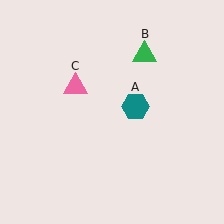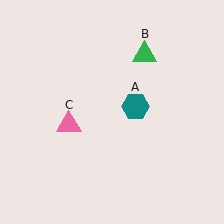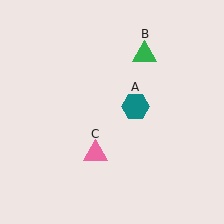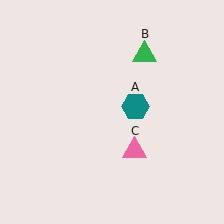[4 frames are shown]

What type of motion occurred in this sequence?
The pink triangle (object C) rotated counterclockwise around the center of the scene.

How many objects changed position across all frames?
1 object changed position: pink triangle (object C).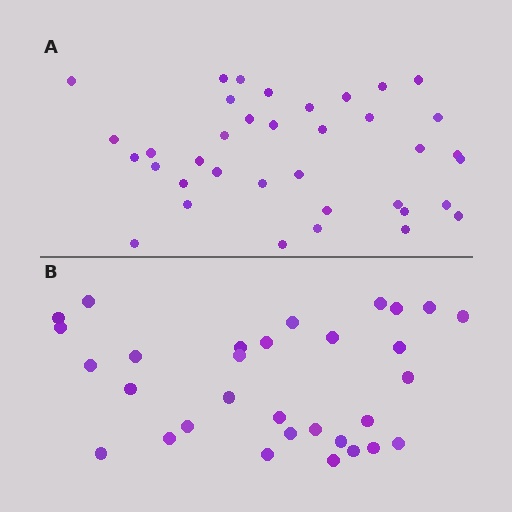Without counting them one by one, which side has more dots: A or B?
Region A (the top region) has more dots.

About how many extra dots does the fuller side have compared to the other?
Region A has about 6 more dots than region B.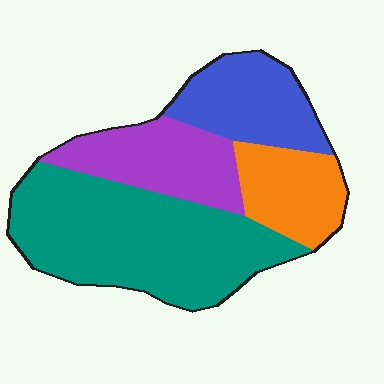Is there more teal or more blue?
Teal.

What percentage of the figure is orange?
Orange covers roughly 15% of the figure.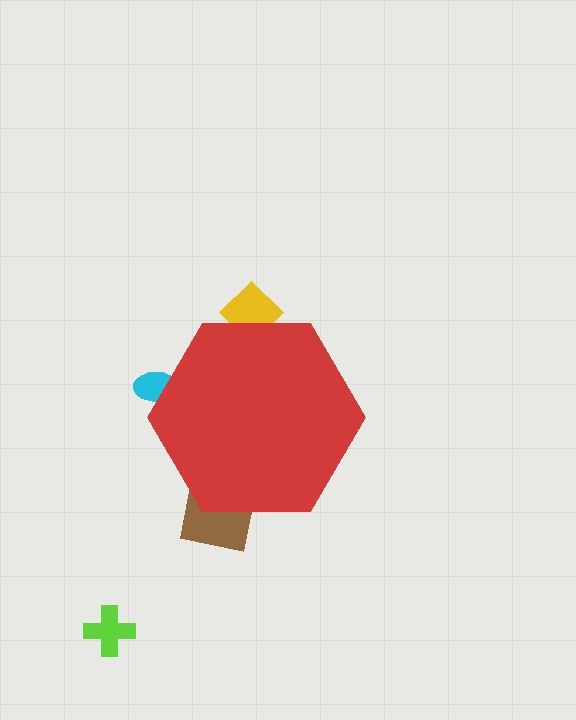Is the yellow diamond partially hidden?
Yes, the yellow diamond is partially hidden behind the red hexagon.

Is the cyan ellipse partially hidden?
Yes, the cyan ellipse is partially hidden behind the red hexagon.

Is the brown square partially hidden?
Yes, the brown square is partially hidden behind the red hexagon.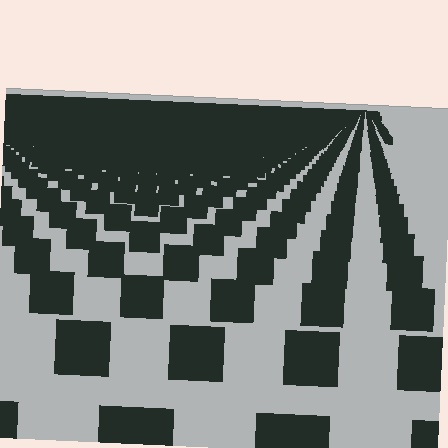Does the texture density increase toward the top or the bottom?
Density increases toward the top.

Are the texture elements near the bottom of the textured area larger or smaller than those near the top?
Larger. Near the bottom, elements are closer to the viewer and appear at a bigger on-screen size.